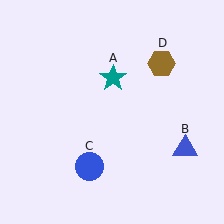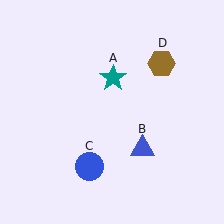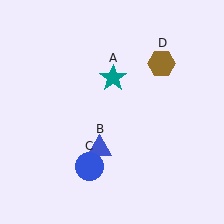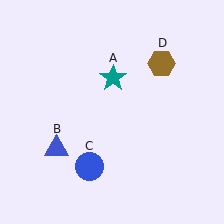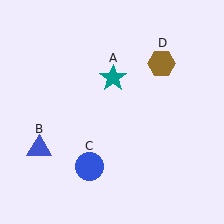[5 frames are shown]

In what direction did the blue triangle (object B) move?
The blue triangle (object B) moved left.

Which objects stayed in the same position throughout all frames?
Teal star (object A) and blue circle (object C) and brown hexagon (object D) remained stationary.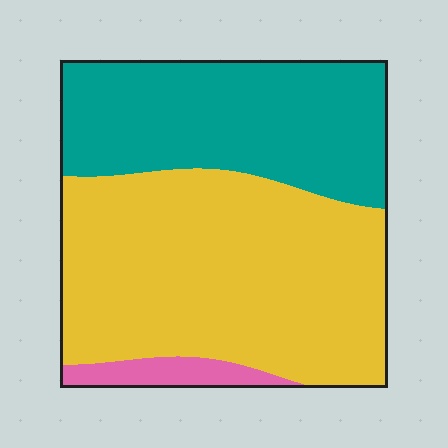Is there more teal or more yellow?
Yellow.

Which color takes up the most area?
Yellow, at roughly 55%.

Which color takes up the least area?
Pink, at roughly 5%.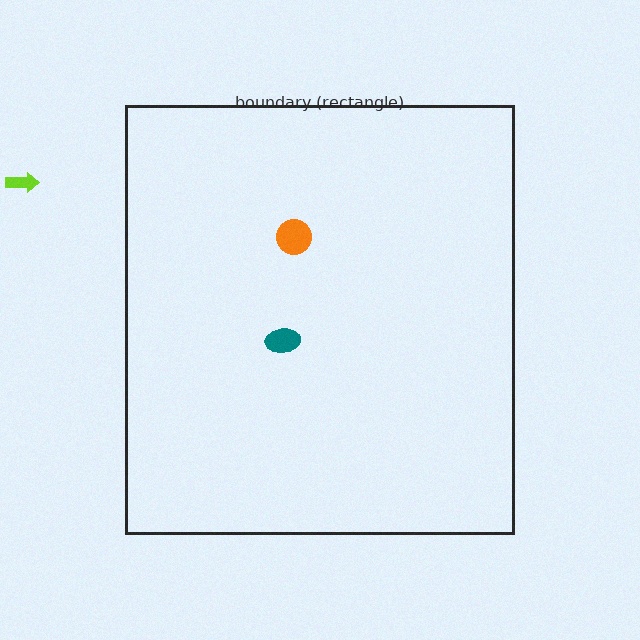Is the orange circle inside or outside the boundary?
Inside.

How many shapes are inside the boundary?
2 inside, 1 outside.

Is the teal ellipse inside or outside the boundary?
Inside.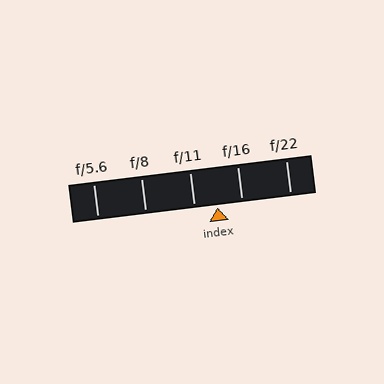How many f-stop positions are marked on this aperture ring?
There are 5 f-stop positions marked.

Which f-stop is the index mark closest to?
The index mark is closest to f/11.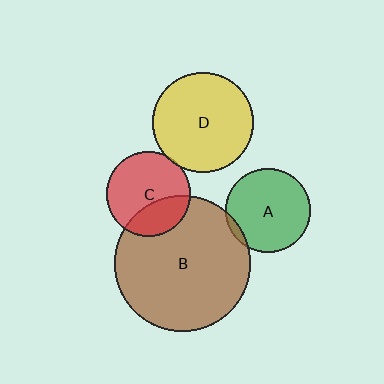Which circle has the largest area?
Circle B (brown).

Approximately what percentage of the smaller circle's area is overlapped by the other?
Approximately 5%.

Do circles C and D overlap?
Yes.